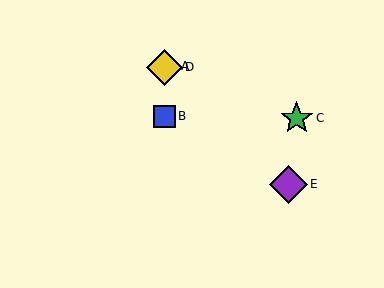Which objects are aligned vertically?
Objects A, B, D are aligned vertically.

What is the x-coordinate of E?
Object E is at x≈289.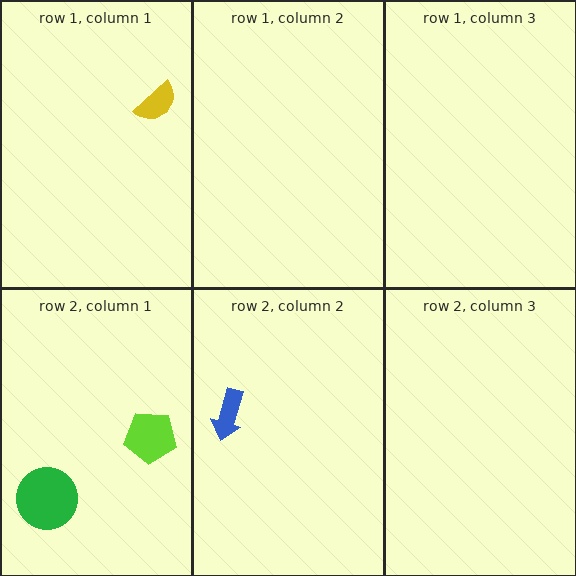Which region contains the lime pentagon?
The row 2, column 1 region.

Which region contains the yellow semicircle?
The row 1, column 1 region.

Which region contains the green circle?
The row 2, column 1 region.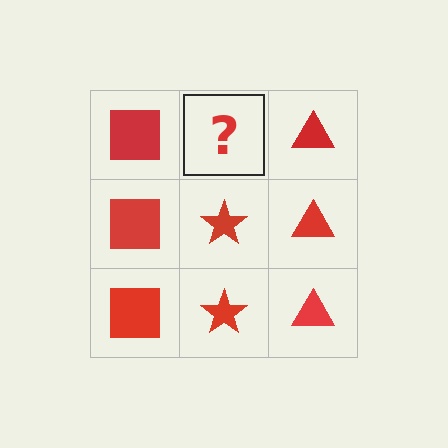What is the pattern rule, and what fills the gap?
The rule is that each column has a consistent shape. The gap should be filled with a red star.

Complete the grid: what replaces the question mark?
The question mark should be replaced with a red star.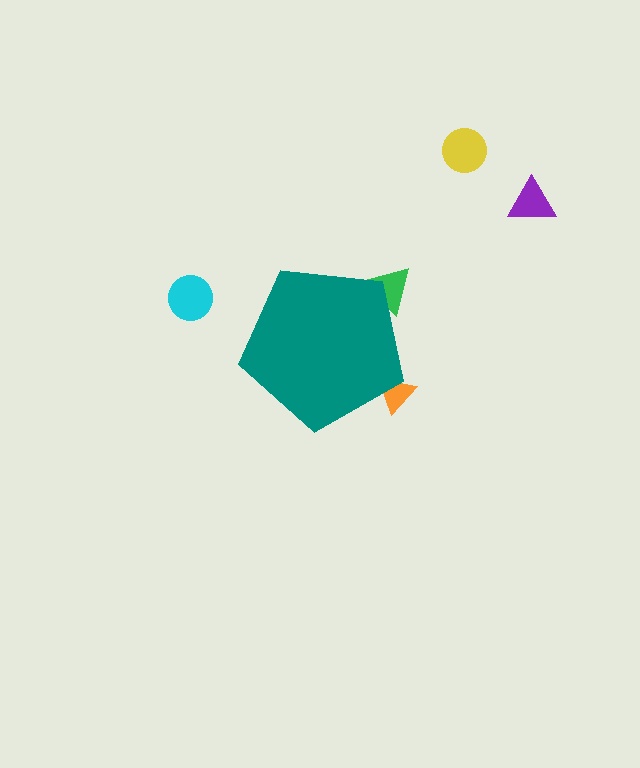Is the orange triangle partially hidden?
Yes, the orange triangle is partially hidden behind the teal pentagon.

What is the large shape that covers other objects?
A teal pentagon.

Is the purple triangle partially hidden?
No, the purple triangle is fully visible.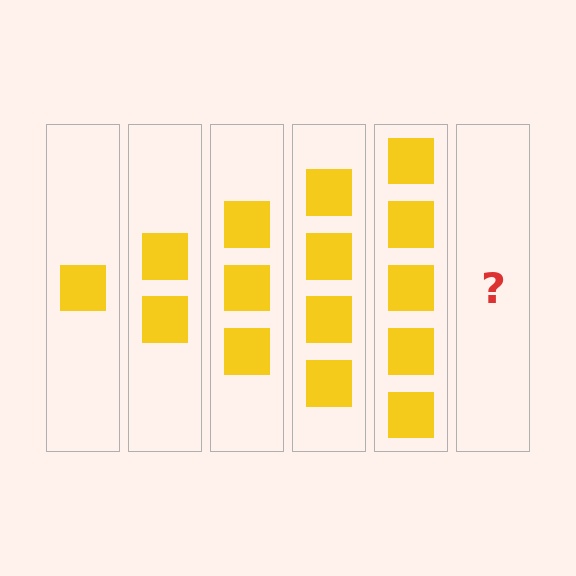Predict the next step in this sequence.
The next step is 6 squares.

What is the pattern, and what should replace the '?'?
The pattern is that each step adds one more square. The '?' should be 6 squares.